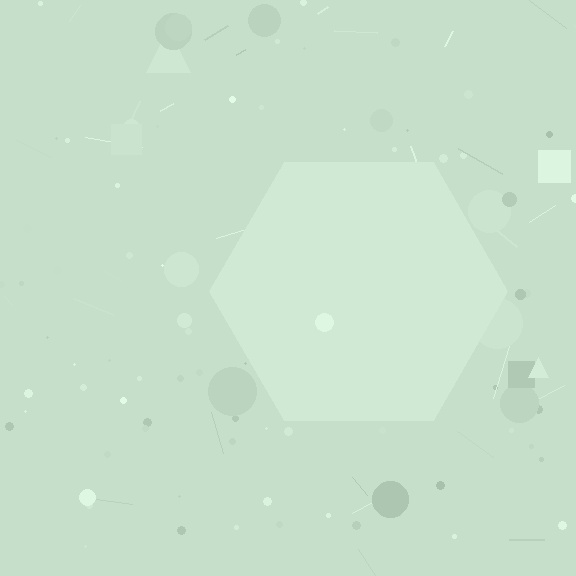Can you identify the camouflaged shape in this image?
The camouflaged shape is a hexagon.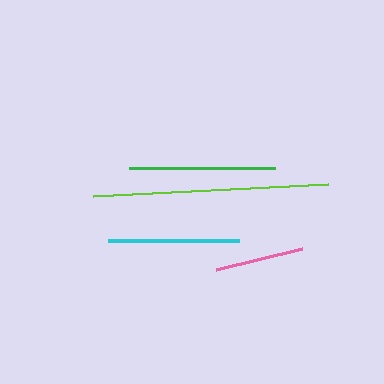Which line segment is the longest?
The lime line is the longest at approximately 235 pixels.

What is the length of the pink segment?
The pink segment is approximately 88 pixels long.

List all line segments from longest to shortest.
From longest to shortest: lime, green, cyan, pink.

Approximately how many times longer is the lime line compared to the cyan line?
The lime line is approximately 1.8 times the length of the cyan line.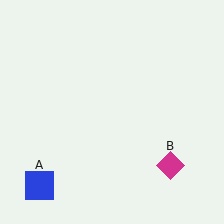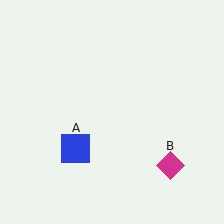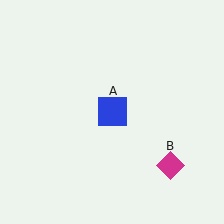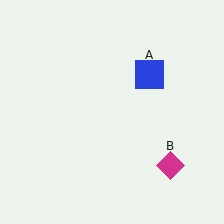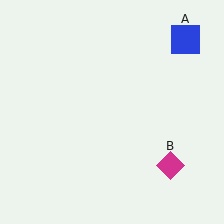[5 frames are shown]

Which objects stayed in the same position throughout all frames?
Magenta diamond (object B) remained stationary.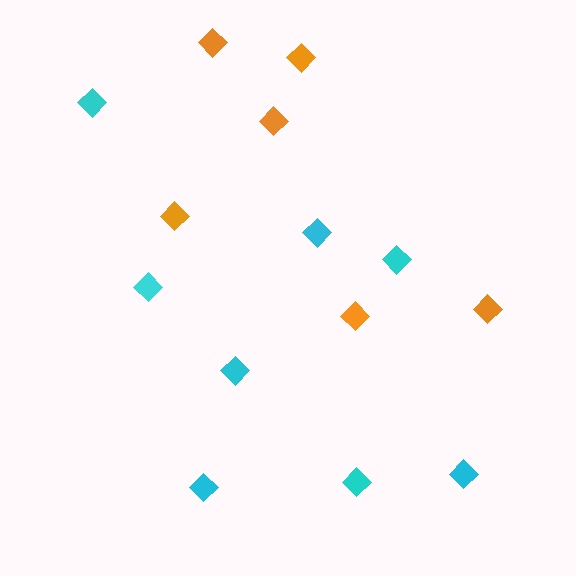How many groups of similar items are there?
There are 2 groups: one group of cyan diamonds (8) and one group of orange diamonds (6).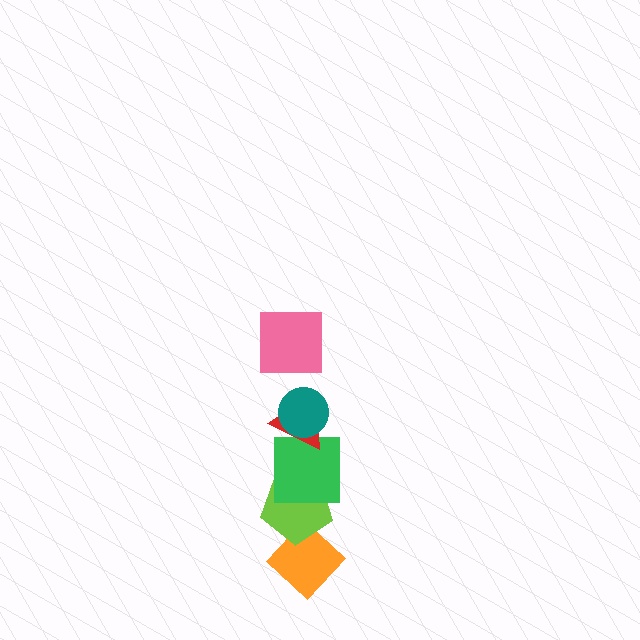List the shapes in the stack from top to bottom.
From top to bottom: the pink square, the teal circle, the red triangle, the green square, the lime pentagon, the orange diamond.